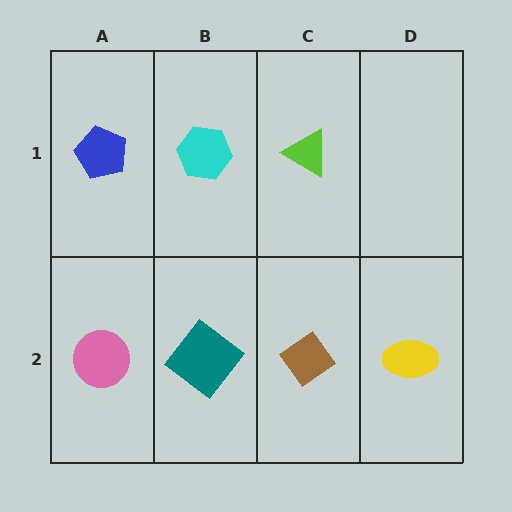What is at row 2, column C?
A brown diamond.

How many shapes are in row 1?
3 shapes.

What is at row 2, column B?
A teal diamond.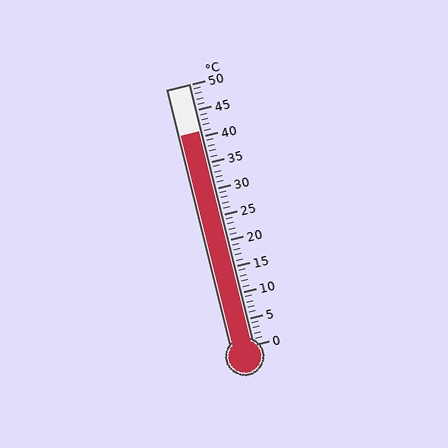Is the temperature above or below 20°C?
The temperature is above 20°C.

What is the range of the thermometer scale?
The thermometer scale ranges from 0°C to 50°C.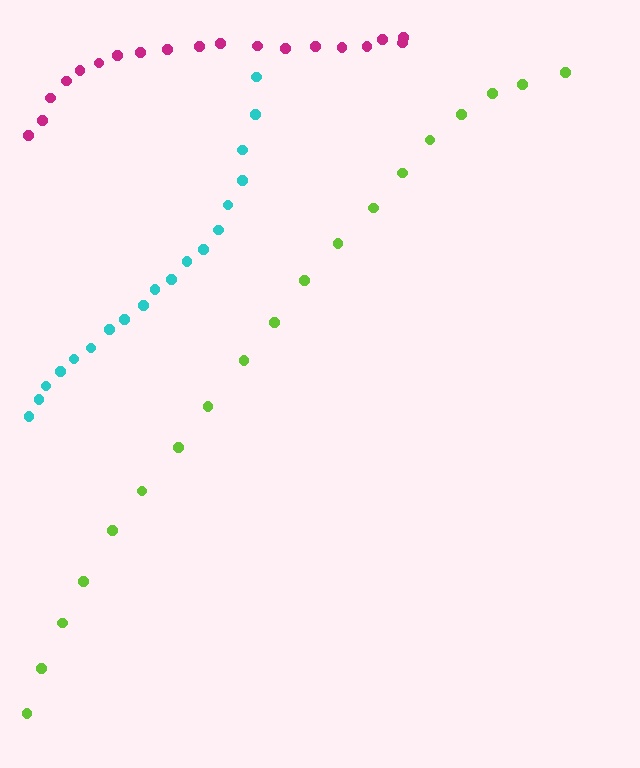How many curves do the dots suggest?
There are 3 distinct paths.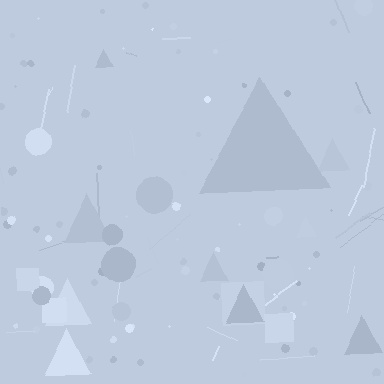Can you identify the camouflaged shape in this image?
The camouflaged shape is a triangle.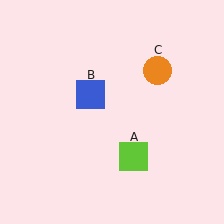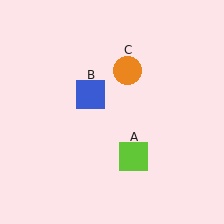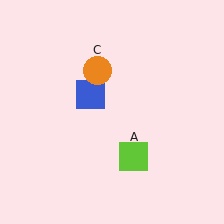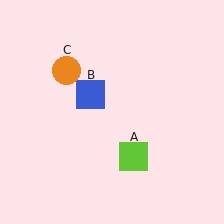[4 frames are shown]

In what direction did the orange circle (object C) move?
The orange circle (object C) moved left.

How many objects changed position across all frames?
1 object changed position: orange circle (object C).